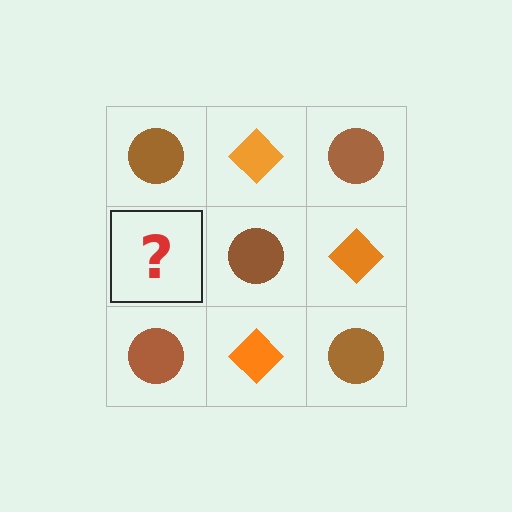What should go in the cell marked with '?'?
The missing cell should contain an orange diamond.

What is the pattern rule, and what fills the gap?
The rule is that it alternates brown circle and orange diamond in a checkerboard pattern. The gap should be filled with an orange diamond.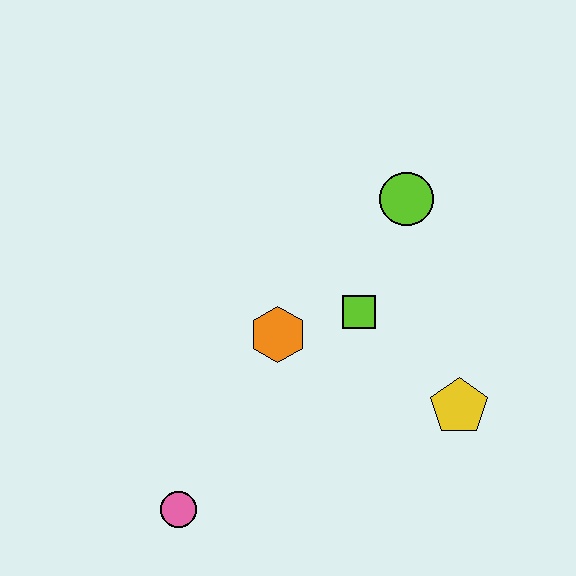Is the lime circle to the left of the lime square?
No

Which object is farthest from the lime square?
The pink circle is farthest from the lime square.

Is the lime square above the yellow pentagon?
Yes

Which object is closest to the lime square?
The orange hexagon is closest to the lime square.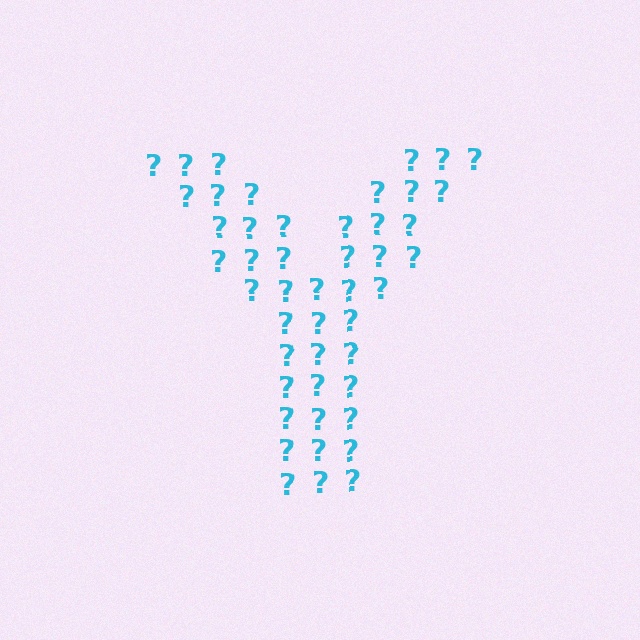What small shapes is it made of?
It is made of small question marks.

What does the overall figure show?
The overall figure shows the letter Y.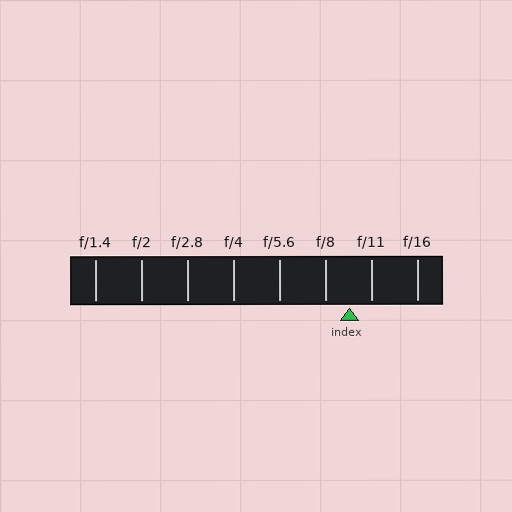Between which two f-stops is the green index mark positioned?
The index mark is between f/8 and f/11.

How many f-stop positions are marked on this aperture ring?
There are 8 f-stop positions marked.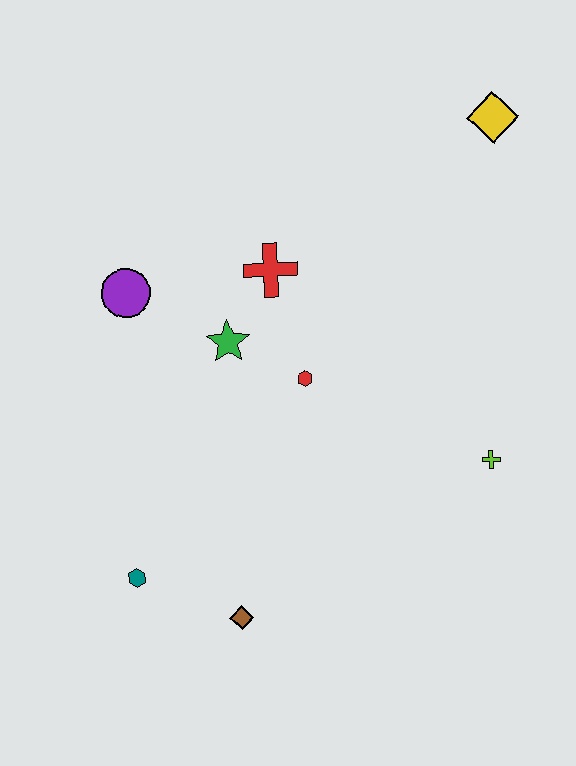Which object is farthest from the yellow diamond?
The teal hexagon is farthest from the yellow diamond.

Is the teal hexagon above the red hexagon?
No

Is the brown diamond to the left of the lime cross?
Yes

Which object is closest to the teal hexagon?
The brown diamond is closest to the teal hexagon.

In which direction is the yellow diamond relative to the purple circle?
The yellow diamond is to the right of the purple circle.